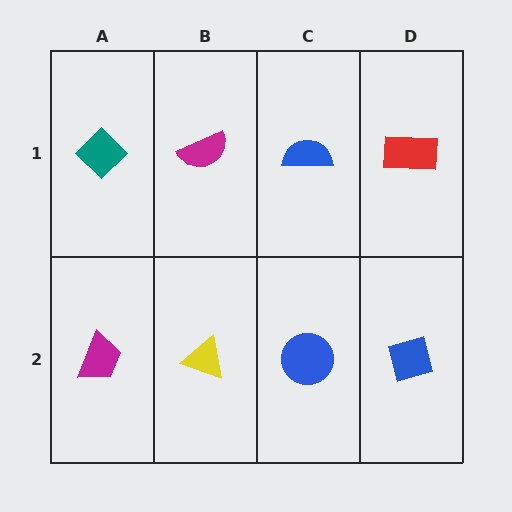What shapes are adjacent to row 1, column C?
A blue circle (row 2, column C), a magenta semicircle (row 1, column B), a red rectangle (row 1, column D).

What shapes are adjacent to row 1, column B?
A yellow triangle (row 2, column B), a teal diamond (row 1, column A), a blue semicircle (row 1, column C).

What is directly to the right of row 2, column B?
A blue circle.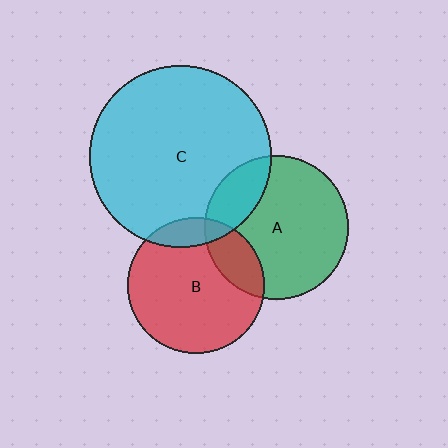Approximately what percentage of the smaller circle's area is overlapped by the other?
Approximately 20%.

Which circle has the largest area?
Circle C (cyan).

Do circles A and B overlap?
Yes.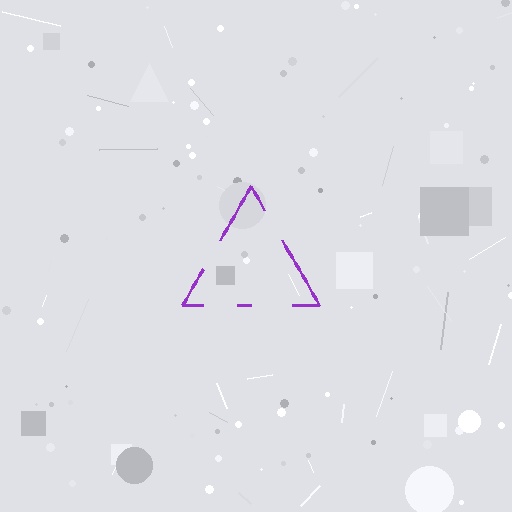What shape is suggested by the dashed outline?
The dashed outline suggests a triangle.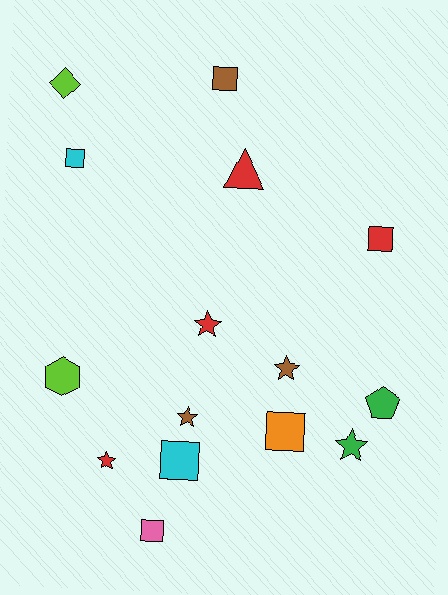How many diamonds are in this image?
There is 1 diamond.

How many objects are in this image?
There are 15 objects.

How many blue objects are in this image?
There are no blue objects.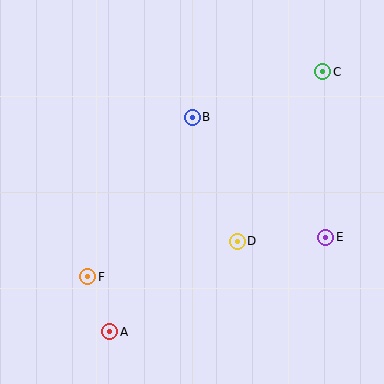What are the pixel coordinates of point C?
Point C is at (323, 72).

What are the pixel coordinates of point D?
Point D is at (237, 241).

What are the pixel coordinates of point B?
Point B is at (192, 117).